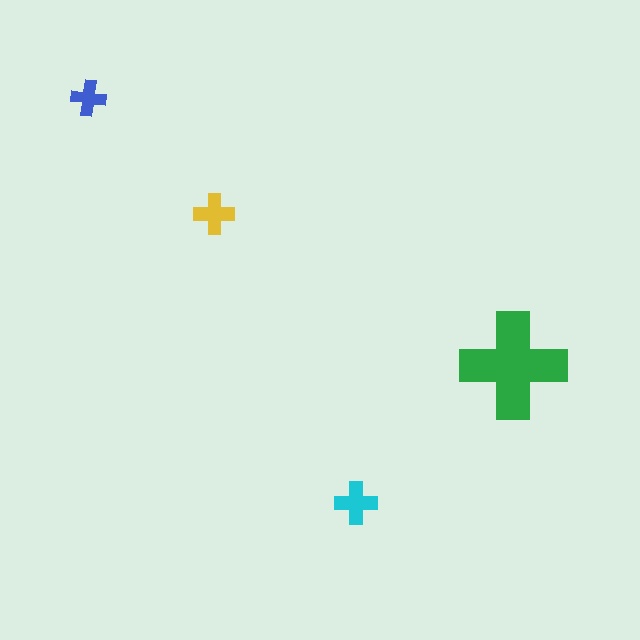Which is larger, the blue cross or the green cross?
The green one.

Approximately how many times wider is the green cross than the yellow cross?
About 2.5 times wider.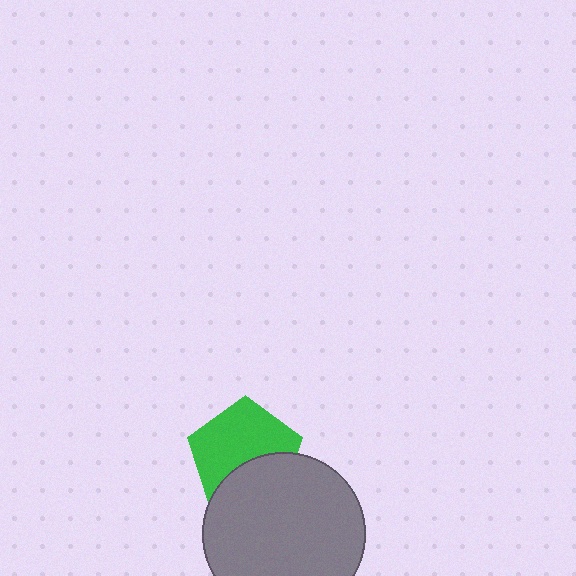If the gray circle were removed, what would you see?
You would see the complete green pentagon.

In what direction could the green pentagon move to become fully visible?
The green pentagon could move up. That would shift it out from behind the gray circle entirely.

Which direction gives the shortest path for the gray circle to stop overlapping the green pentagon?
Moving down gives the shortest separation.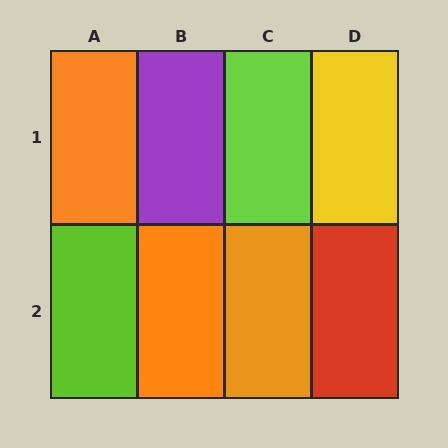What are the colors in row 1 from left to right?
Orange, purple, lime, yellow.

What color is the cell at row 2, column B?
Orange.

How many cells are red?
1 cell is red.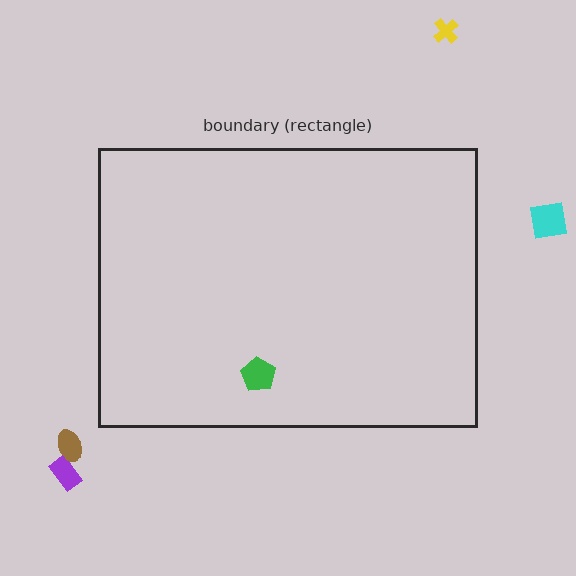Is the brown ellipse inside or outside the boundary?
Outside.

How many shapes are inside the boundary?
1 inside, 4 outside.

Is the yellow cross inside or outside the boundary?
Outside.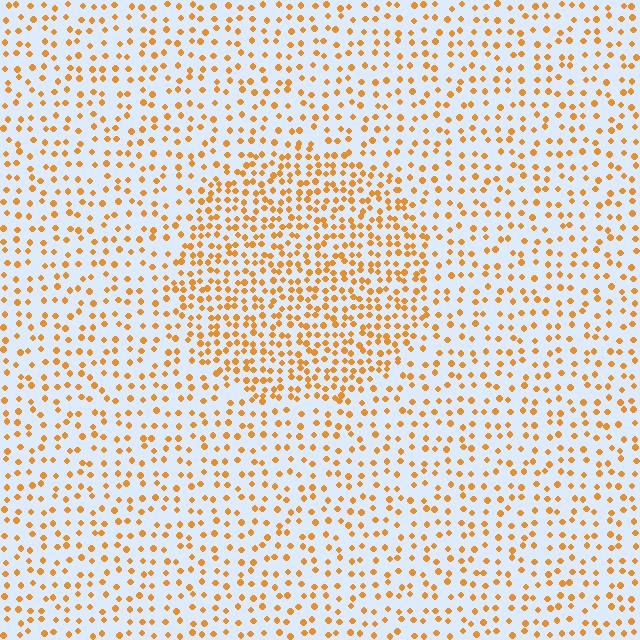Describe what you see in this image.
The image contains small orange elements arranged at two different densities. A circle-shaped region is visible where the elements are more densely packed than the surrounding area.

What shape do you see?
I see a circle.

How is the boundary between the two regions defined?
The boundary is defined by a change in element density (approximately 1.9x ratio). All elements are the same color, size, and shape.